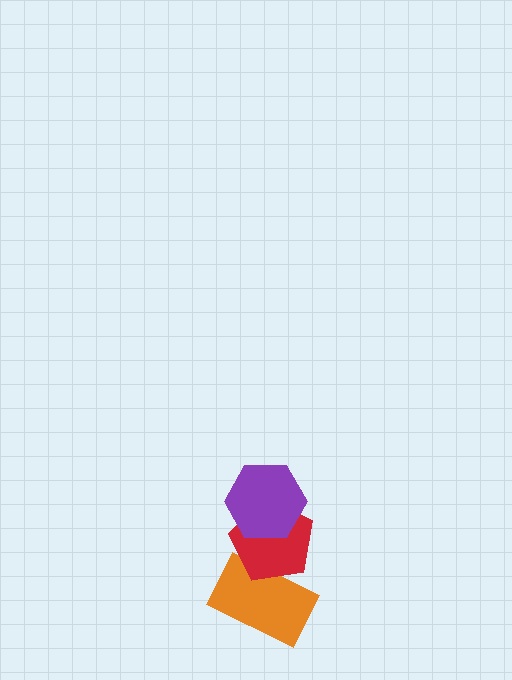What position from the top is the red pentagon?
The red pentagon is 2nd from the top.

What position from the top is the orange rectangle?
The orange rectangle is 3rd from the top.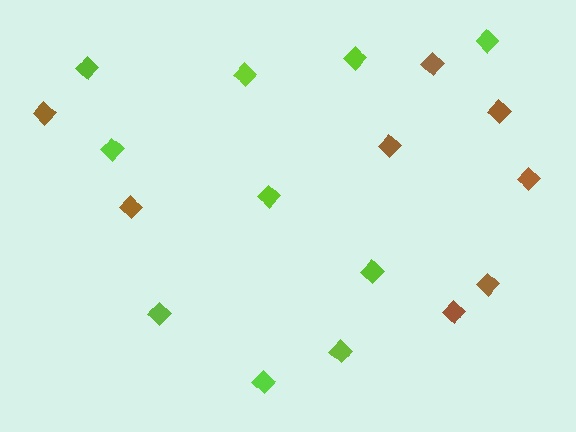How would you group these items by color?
There are 2 groups: one group of lime diamonds (10) and one group of brown diamonds (8).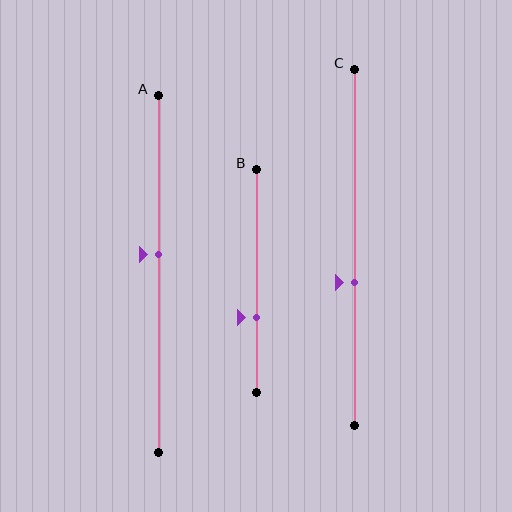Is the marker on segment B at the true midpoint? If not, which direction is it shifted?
No, the marker on segment B is shifted downward by about 16% of the segment length.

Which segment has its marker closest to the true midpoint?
Segment A has its marker closest to the true midpoint.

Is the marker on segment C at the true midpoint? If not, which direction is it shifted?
No, the marker on segment C is shifted downward by about 10% of the segment length.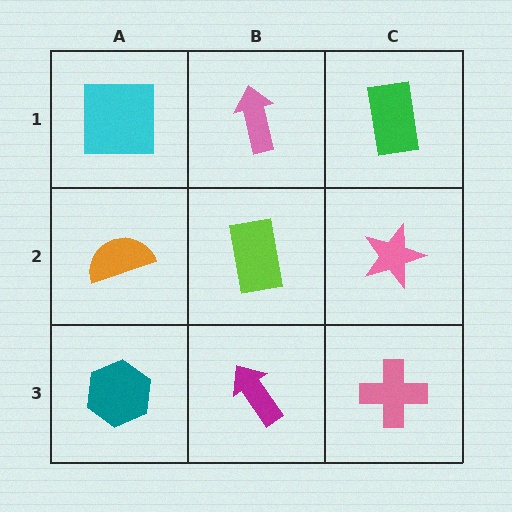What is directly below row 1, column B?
A lime rectangle.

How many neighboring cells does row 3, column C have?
2.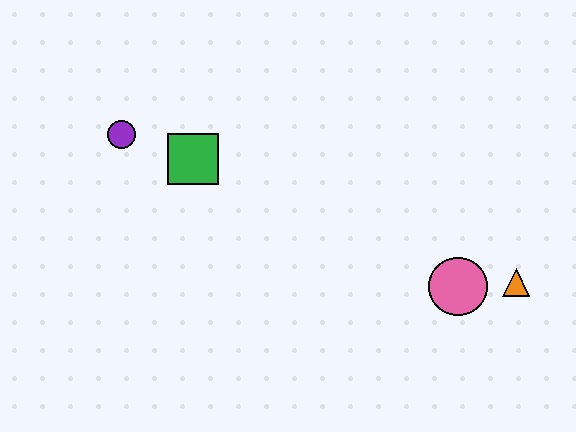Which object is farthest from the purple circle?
The orange triangle is farthest from the purple circle.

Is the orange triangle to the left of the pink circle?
No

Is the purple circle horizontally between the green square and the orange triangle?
No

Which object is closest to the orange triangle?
The pink circle is closest to the orange triangle.